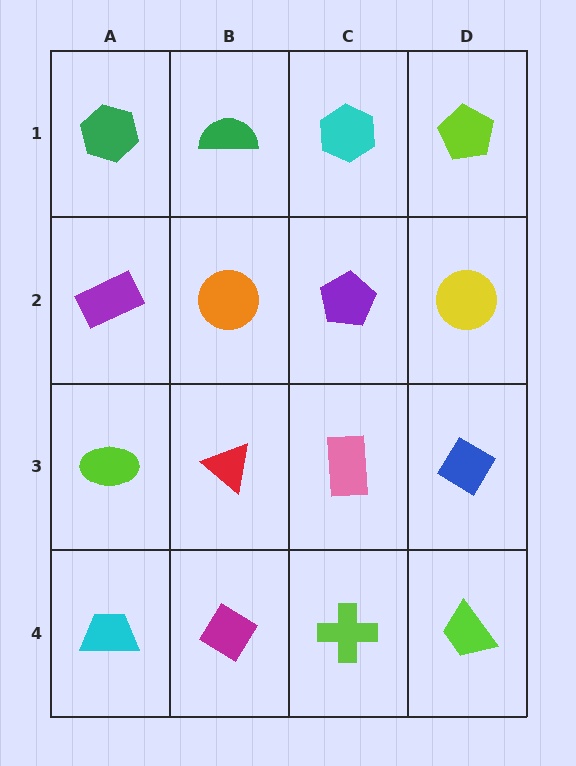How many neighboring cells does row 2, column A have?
3.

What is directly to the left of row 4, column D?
A lime cross.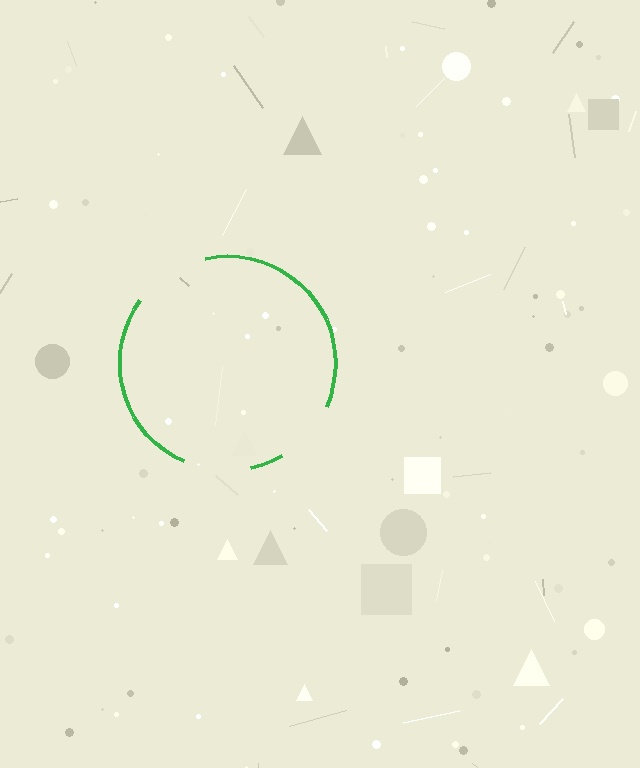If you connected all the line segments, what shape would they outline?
They would outline a circle.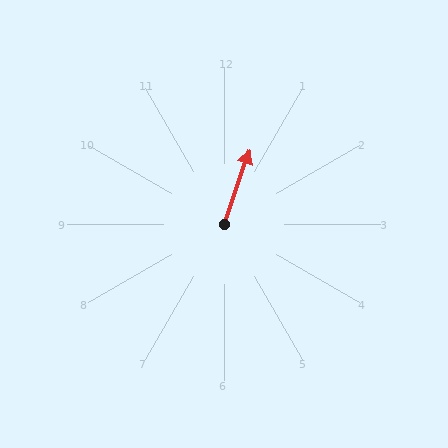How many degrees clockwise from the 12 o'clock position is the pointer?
Approximately 19 degrees.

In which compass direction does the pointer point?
North.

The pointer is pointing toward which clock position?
Roughly 1 o'clock.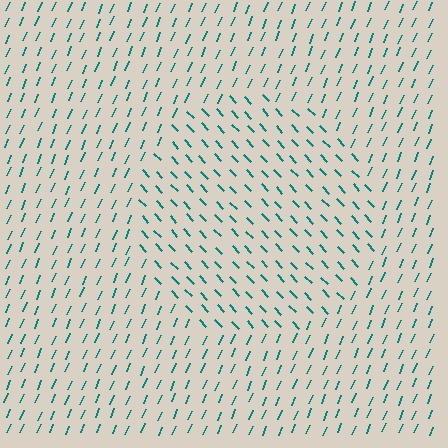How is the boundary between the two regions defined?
The boundary is defined purely by a change in line orientation (approximately 66 degrees difference). All lines are the same color and thickness.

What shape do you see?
I see a circle.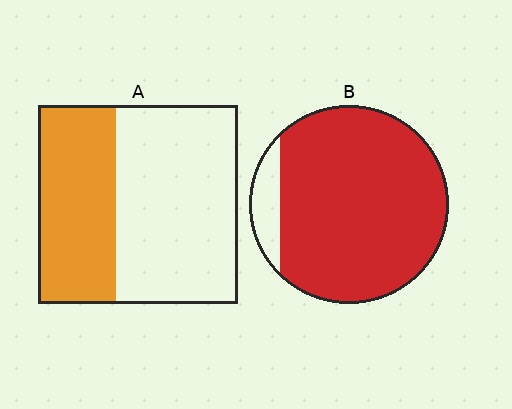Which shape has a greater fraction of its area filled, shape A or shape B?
Shape B.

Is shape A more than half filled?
No.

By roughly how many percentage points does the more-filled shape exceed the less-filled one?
By roughly 50 percentage points (B over A).